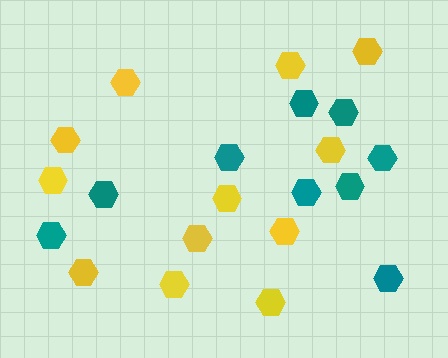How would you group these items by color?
There are 2 groups: one group of teal hexagons (9) and one group of yellow hexagons (12).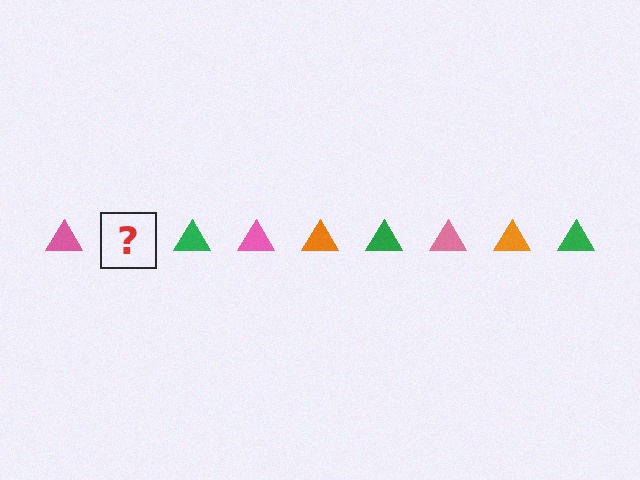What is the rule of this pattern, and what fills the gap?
The rule is that the pattern cycles through pink, orange, green triangles. The gap should be filled with an orange triangle.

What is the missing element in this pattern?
The missing element is an orange triangle.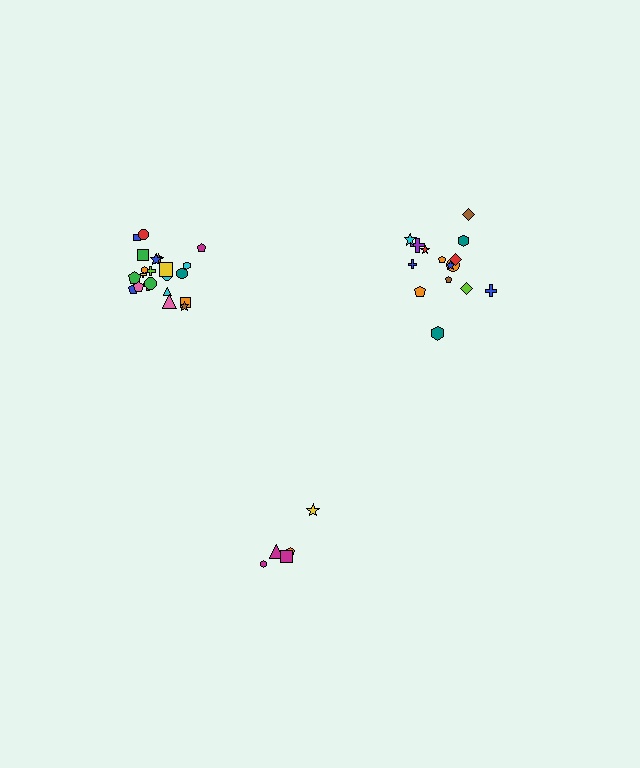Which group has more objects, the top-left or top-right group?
The top-left group.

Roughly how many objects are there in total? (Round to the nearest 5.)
Roughly 40 objects in total.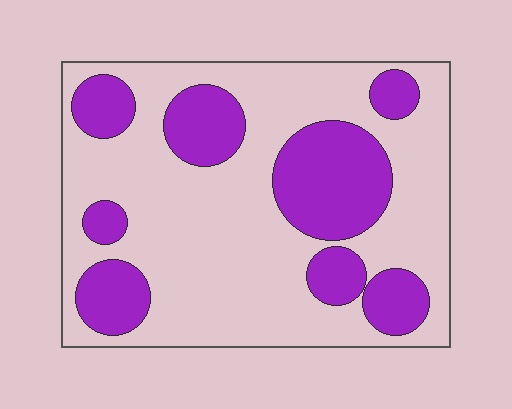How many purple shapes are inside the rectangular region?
8.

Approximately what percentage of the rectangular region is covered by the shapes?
Approximately 30%.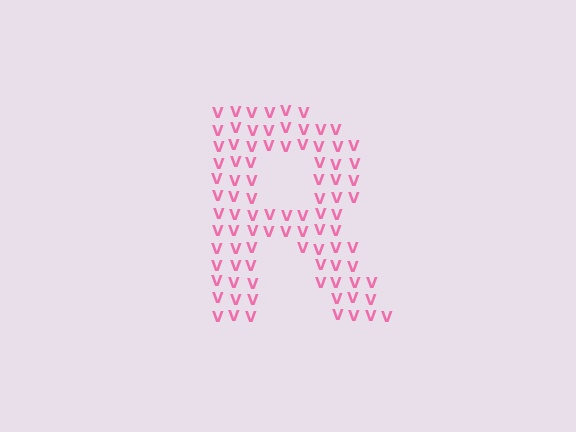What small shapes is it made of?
It is made of small letter V's.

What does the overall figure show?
The overall figure shows the letter R.